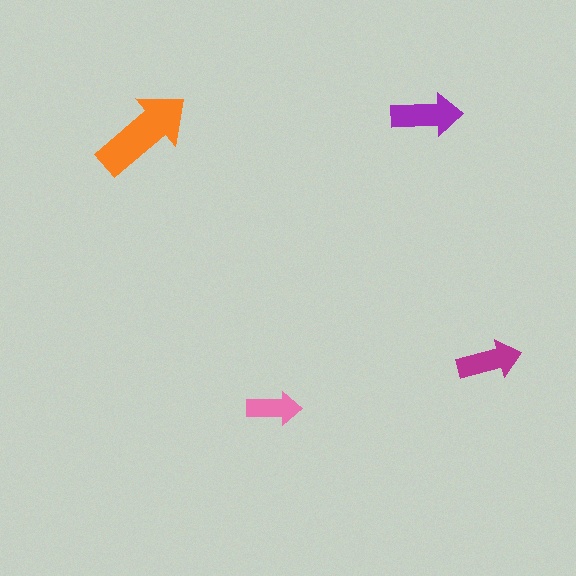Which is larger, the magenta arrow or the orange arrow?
The orange one.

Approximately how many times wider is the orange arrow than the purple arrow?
About 1.5 times wider.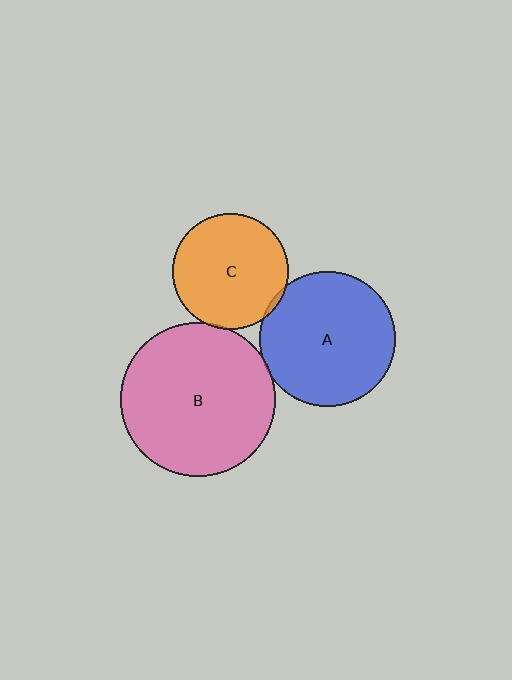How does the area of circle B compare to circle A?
Approximately 1.3 times.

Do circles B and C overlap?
Yes.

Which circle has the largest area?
Circle B (pink).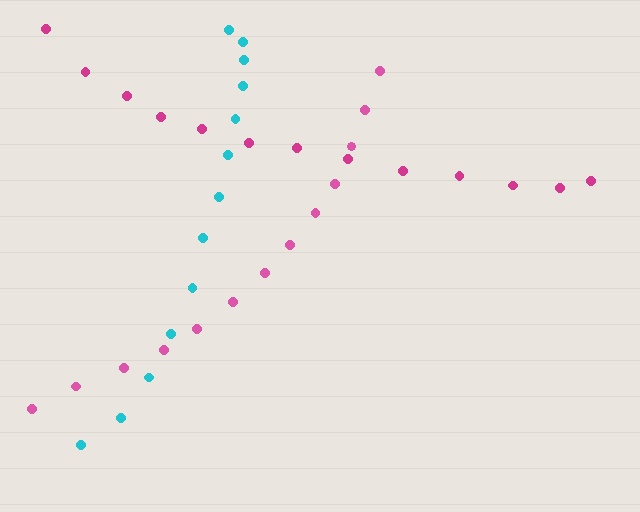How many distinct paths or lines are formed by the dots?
There are 3 distinct paths.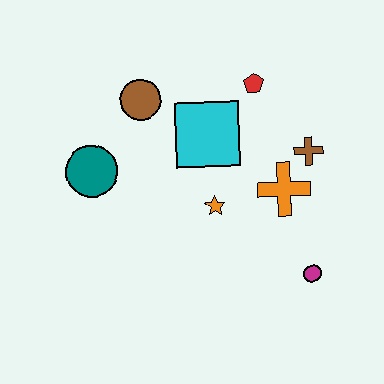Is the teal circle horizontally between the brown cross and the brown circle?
No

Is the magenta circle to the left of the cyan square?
No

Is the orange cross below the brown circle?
Yes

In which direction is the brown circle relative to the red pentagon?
The brown circle is to the left of the red pentagon.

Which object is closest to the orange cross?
The brown cross is closest to the orange cross.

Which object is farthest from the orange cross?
The teal circle is farthest from the orange cross.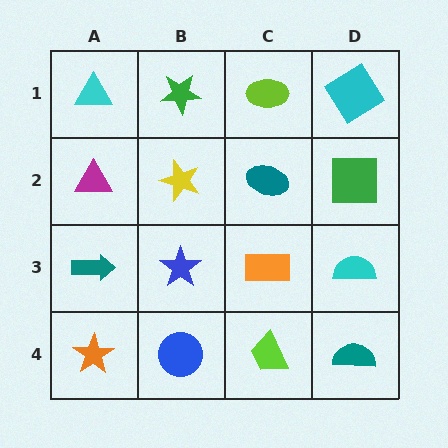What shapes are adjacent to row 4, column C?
An orange rectangle (row 3, column C), a blue circle (row 4, column B), a teal semicircle (row 4, column D).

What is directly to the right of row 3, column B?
An orange rectangle.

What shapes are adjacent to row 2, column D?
A cyan diamond (row 1, column D), a cyan semicircle (row 3, column D), a teal ellipse (row 2, column C).